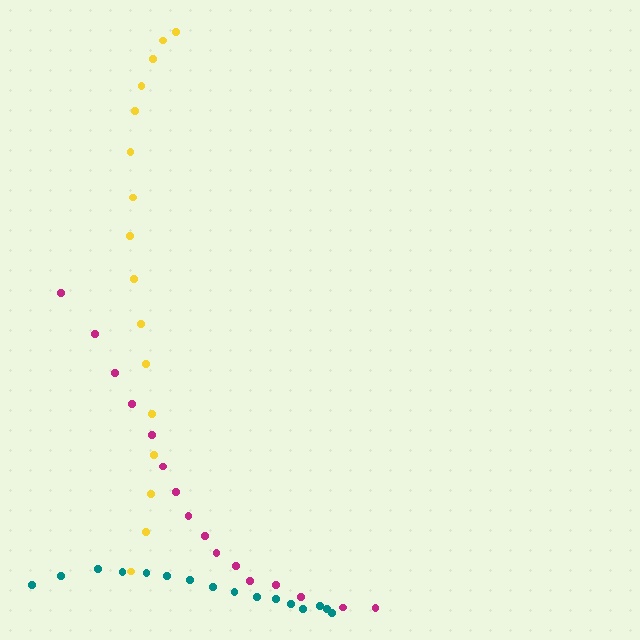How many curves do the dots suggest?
There are 3 distinct paths.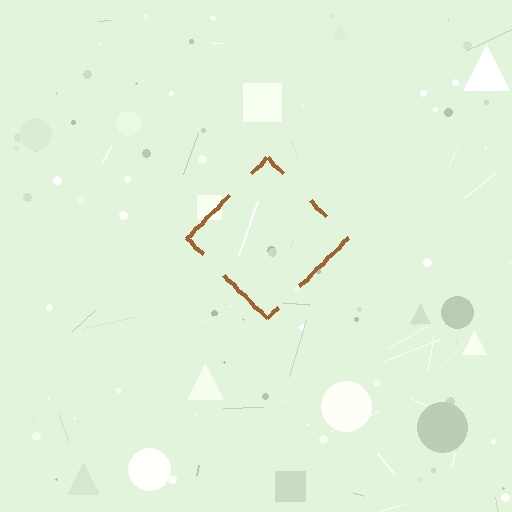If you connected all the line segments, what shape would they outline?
They would outline a diamond.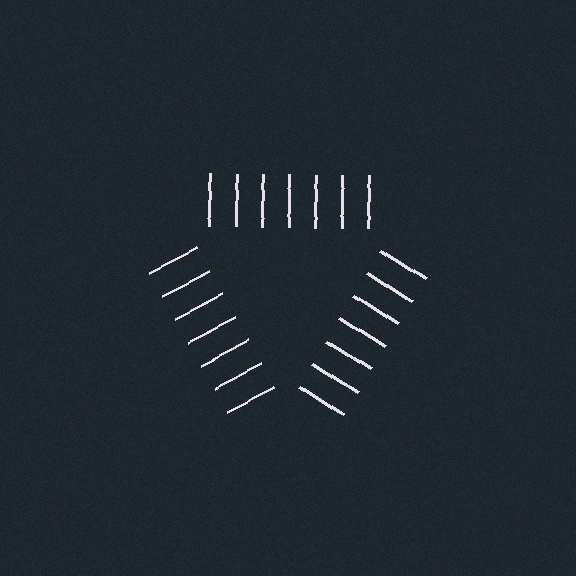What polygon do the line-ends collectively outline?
An illusory triangle — the line segments terminate on its edges but no continuous stroke is drawn.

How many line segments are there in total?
21 — 7 along each of the 3 edges.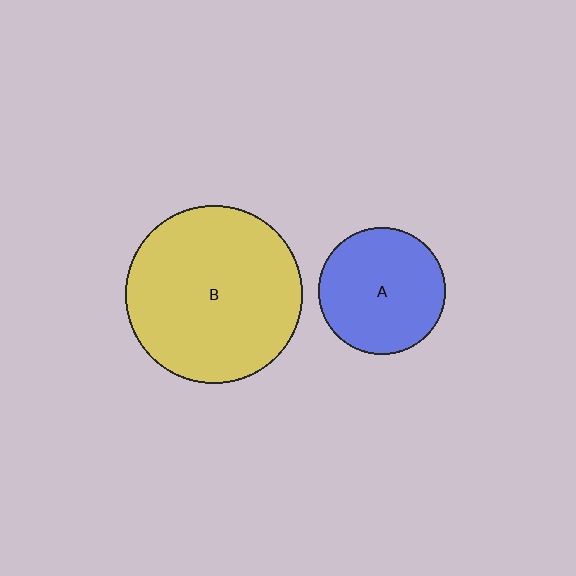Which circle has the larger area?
Circle B (yellow).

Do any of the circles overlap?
No, none of the circles overlap.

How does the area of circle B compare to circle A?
Approximately 2.0 times.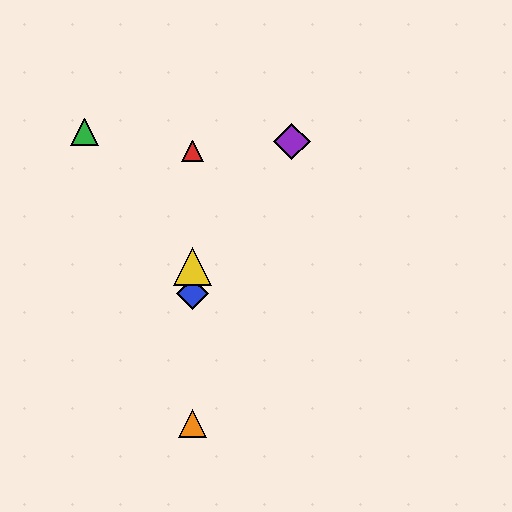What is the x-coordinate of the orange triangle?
The orange triangle is at x≈192.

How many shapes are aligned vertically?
4 shapes (the red triangle, the blue diamond, the yellow triangle, the orange triangle) are aligned vertically.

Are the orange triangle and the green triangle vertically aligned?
No, the orange triangle is at x≈192 and the green triangle is at x≈85.